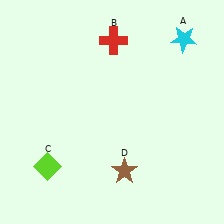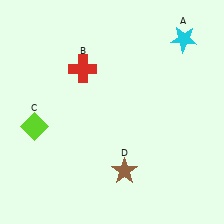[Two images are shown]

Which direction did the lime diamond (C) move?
The lime diamond (C) moved up.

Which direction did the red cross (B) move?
The red cross (B) moved left.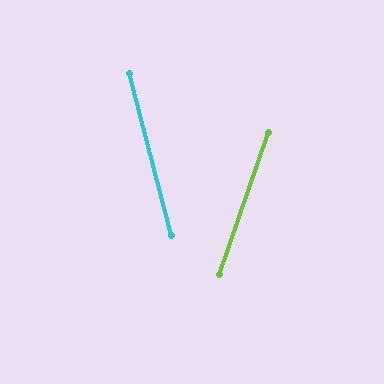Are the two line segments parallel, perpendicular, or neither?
Neither parallel nor perpendicular — they differ by about 33°.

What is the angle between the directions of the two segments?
Approximately 33 degrees.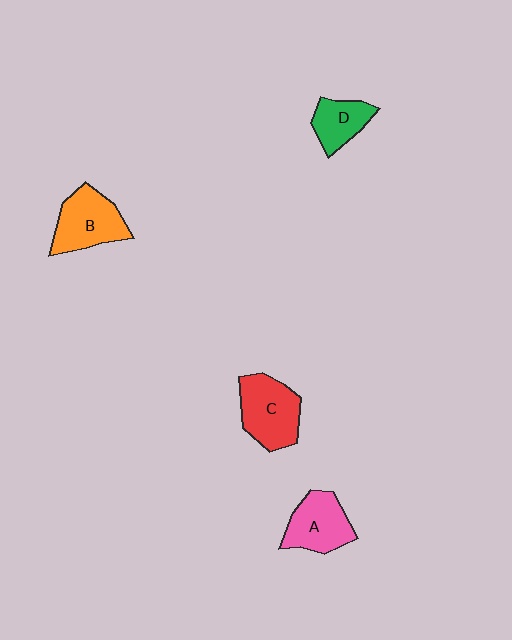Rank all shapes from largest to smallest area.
From largest to smallest: C (red), B (orange), A (pink), D (green).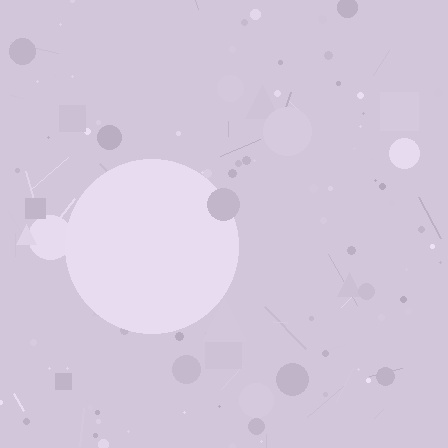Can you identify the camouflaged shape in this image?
The camouflaged shape is a circle.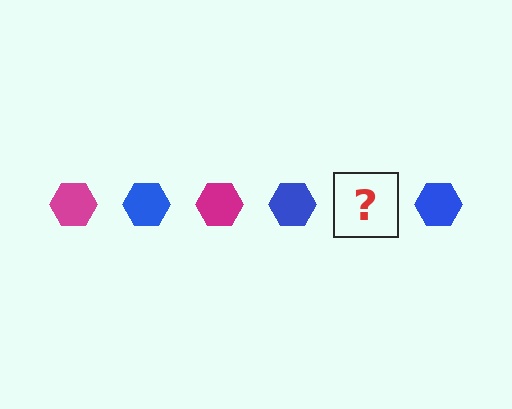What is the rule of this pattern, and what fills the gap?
The rule is that the pattern cycles through magenta, blue hexagons. The gap should be filled with a magenta hexagon.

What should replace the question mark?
The question mark should be replaced with a magenta hexagon.